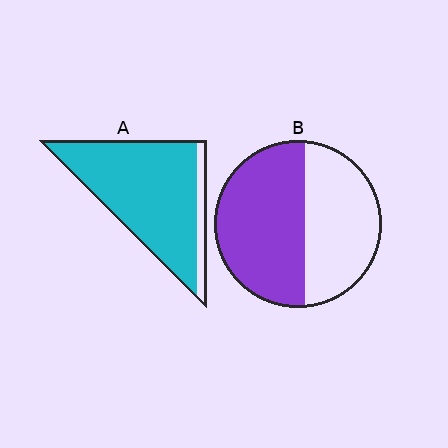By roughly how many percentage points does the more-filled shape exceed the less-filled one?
By roughly 35 percentage points (A over B).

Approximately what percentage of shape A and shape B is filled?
A is approximately 90% and B is approximately 55%.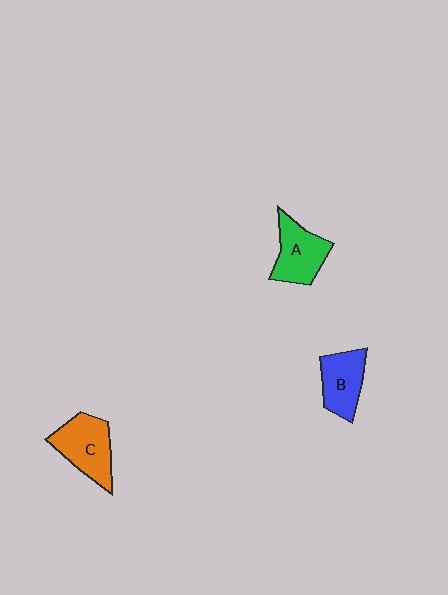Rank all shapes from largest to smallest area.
From largest to smallest: C (orange), A (green), B (blue).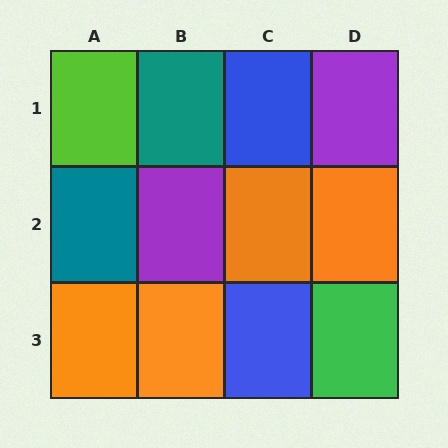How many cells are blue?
2 cells are blue.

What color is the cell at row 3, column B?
Orange.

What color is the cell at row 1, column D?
Purple.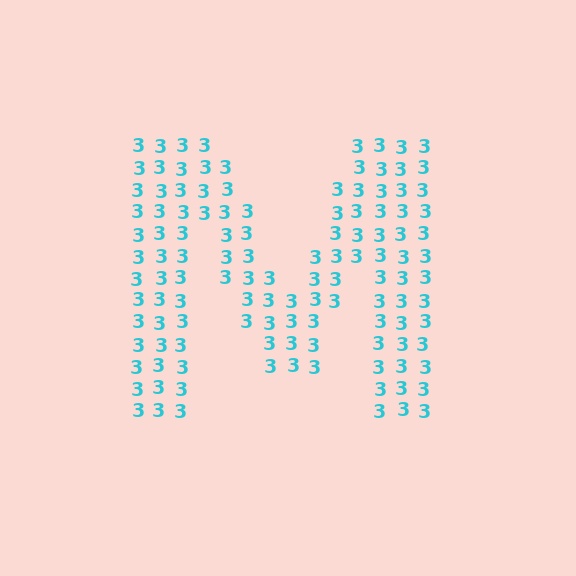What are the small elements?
The small elements are digit 3's.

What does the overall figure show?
The overall figure shows the letter M.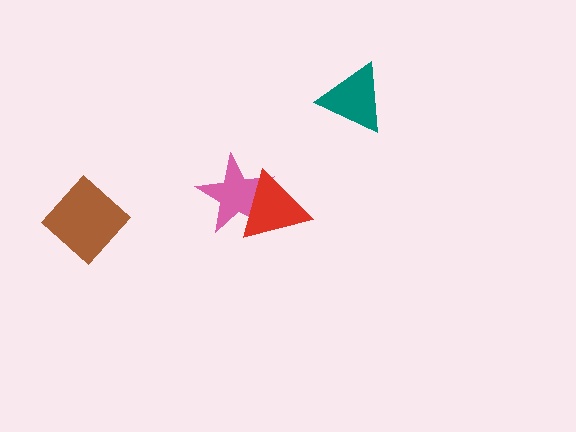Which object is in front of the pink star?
The red triangle is in front of the pink star.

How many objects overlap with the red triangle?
1 object overlaps with the red triangle.